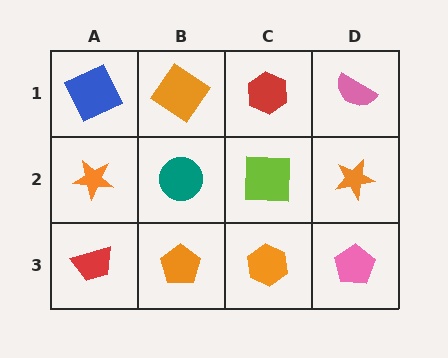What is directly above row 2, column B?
An orange diamond.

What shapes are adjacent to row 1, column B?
A teal circle (row 2, column B), a blue square (row 1, column A), a red hexagon (row 1, column C).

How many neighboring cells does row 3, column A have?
2.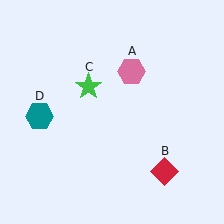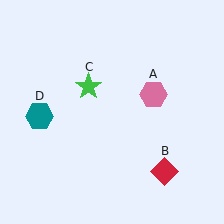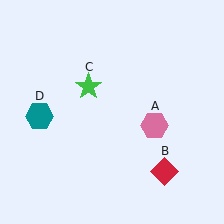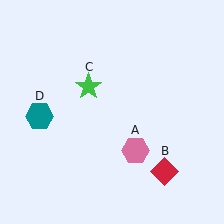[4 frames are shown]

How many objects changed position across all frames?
1 object changed position: pink hexagon (object A).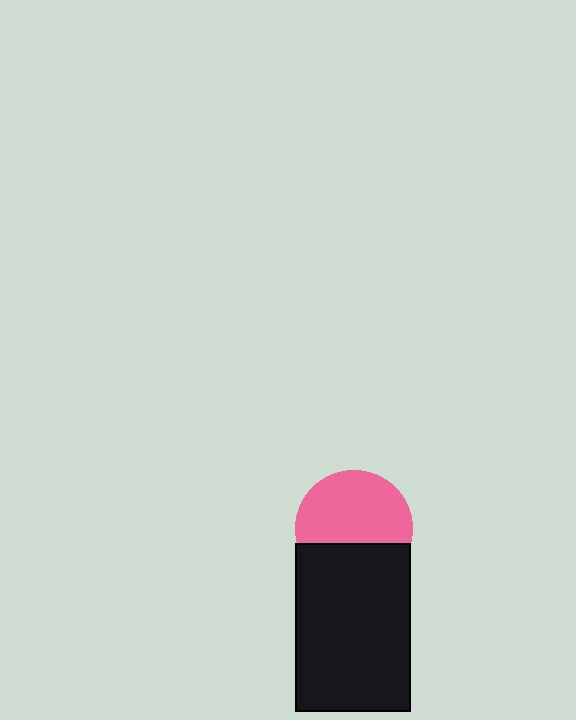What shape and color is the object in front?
The object in front is a black rectangle.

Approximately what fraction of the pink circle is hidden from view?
Roughly 34% of the pink circle is hidden behind the black rectangle.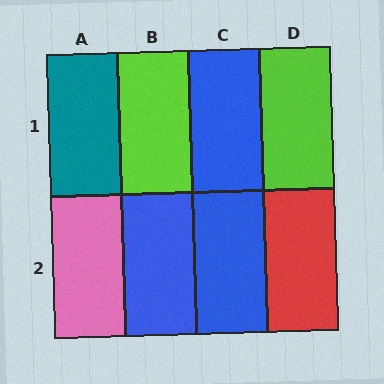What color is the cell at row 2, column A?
Pink.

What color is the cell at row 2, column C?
Blue.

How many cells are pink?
1 cell is pink.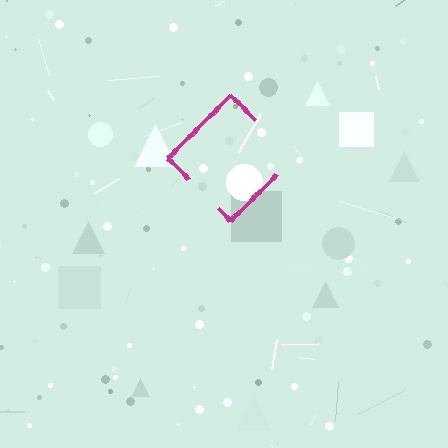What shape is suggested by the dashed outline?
The dashed outline suggests a diamond.